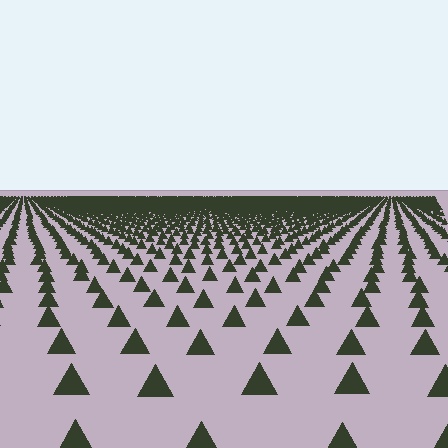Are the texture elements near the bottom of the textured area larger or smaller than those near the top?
Larger. Near the bottom, elements are closer to the viewer and appear at a bigger on-screen size.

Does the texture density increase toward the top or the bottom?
Density increases toward the top.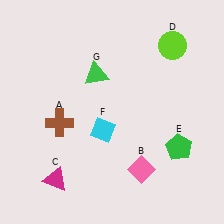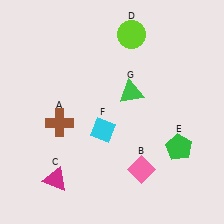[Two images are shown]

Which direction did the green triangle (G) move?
The green triangle (G) moved right.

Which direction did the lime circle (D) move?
The lime circle (D) moved left.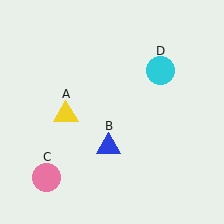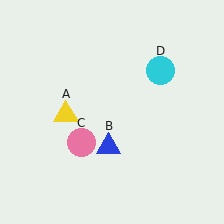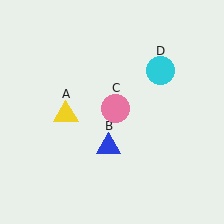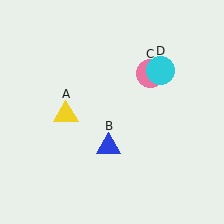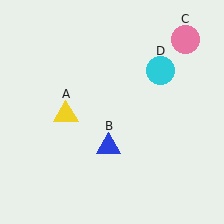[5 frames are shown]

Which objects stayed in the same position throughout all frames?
Yellow triangle (object A) and blue triangle (object B) and cyan circle (object D) remained stationary.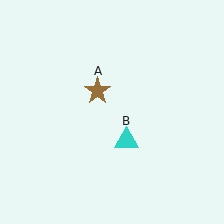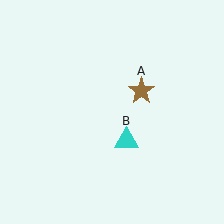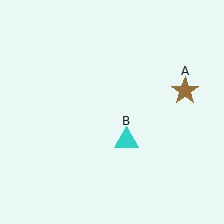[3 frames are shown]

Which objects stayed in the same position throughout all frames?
Cyan triangle (object B) remained stationary.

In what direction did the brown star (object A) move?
The brown star (object A) moved right.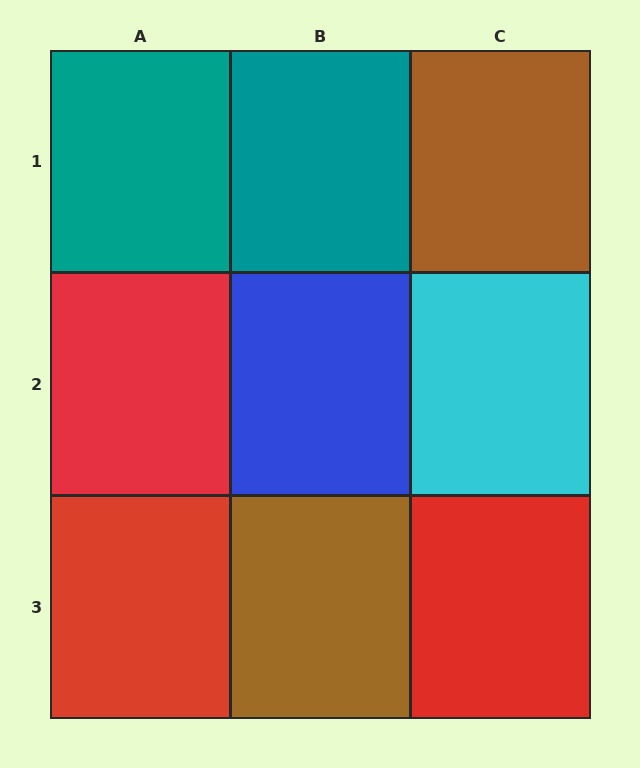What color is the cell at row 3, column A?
Red.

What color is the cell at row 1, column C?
Brown.